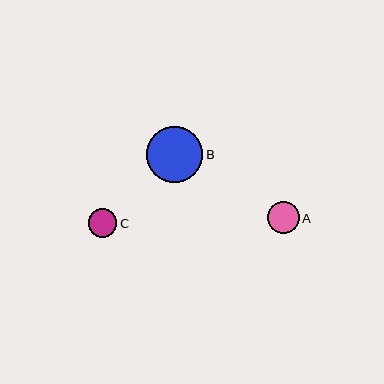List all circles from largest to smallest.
From largest to smallest: B, A, C.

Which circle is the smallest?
Circle C is the smallest with a size of approximately 29 pixels.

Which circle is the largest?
Circle B is the largest with a size of approximately 57 pixels.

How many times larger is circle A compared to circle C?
Circle A is approximately 1.1 times the size of circle C.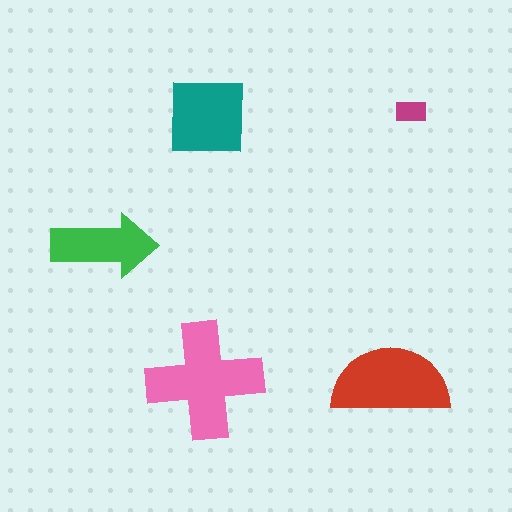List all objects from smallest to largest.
The magenta rectangle, the green arrow, the teal square, the red semicircle, the pink cross.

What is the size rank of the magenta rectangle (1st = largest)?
5th.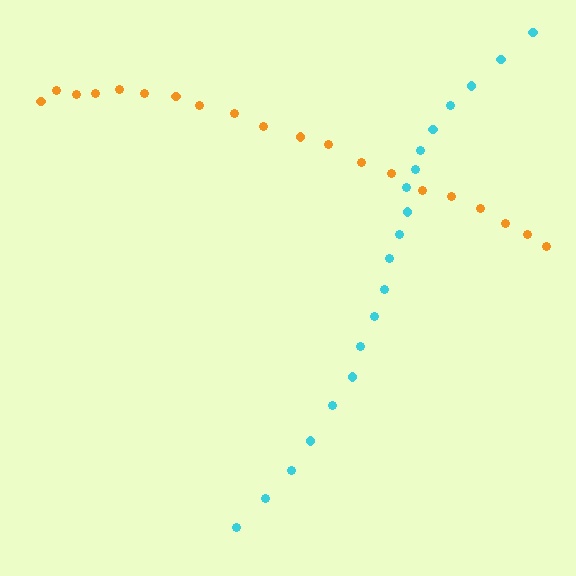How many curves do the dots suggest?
There are 2 distinct paths.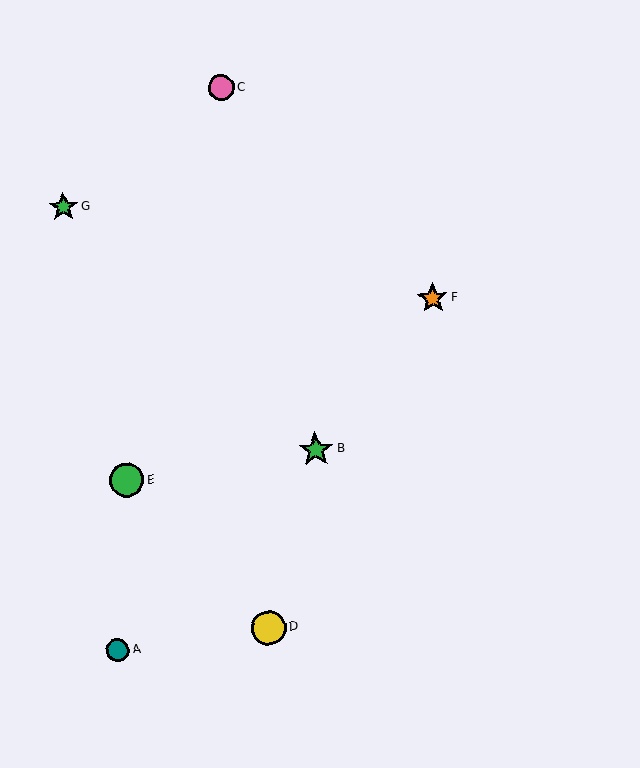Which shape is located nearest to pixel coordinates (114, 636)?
The teal circle (labeled A) at (118, 650) is nearest to that location.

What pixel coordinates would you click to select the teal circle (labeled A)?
Click at (118, 650) to select the teal circle A.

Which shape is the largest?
The green star (labeled B) is the largest.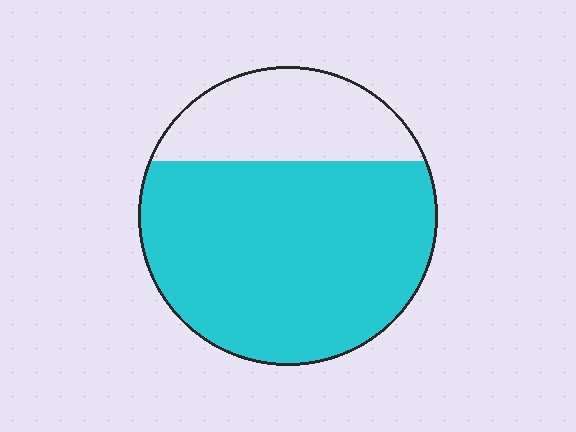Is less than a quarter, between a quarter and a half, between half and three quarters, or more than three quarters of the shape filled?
Between half and three quarters.